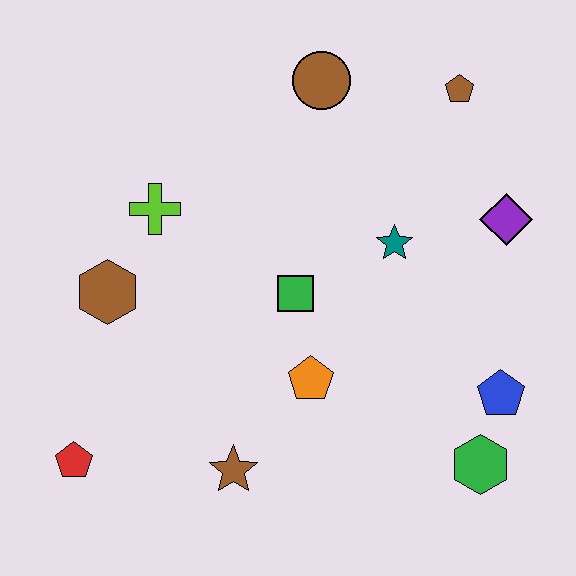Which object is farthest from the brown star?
The brown pentagon is farthest from the brown star.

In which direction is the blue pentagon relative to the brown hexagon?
The blue pentagon is to the right of the brown hexagon.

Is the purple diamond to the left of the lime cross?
No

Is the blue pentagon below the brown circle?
Yes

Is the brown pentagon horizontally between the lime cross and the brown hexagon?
No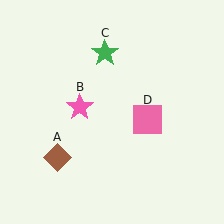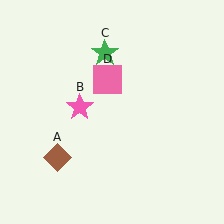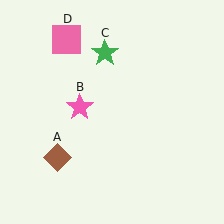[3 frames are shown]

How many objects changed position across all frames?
1 object changed position: pink square (object D).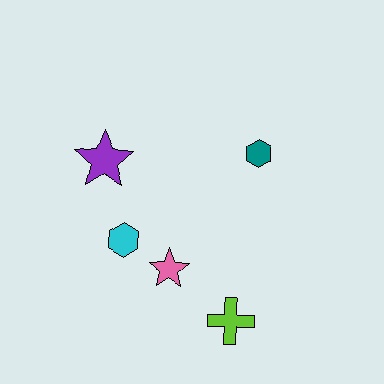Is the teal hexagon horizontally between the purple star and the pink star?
No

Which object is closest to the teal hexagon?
The pink star is closest to the teal hexagon.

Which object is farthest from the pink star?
The teal hexagon is farthest from the pink star.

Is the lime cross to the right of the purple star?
Yes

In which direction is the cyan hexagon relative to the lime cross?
The cyan hexagon is to the left of the lime cross.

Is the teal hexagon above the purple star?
Yes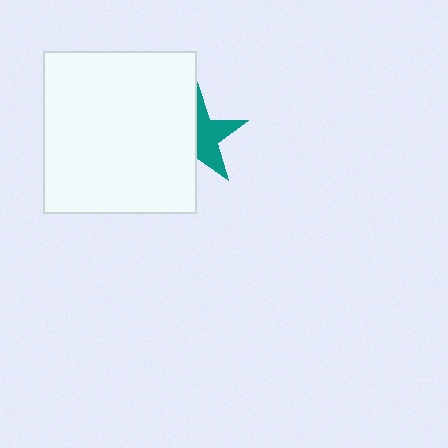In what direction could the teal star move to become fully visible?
The teal star could move right. That would shift it out from behind the white rectangle entirely.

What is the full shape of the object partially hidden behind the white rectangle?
The partially hidden object is a teal star.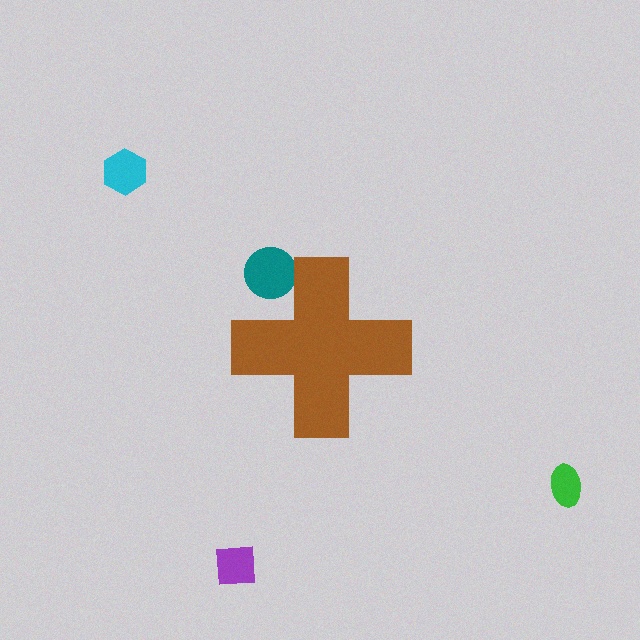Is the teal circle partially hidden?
Yes, the teal circle is partially hidden behind the brown cross.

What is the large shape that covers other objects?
A brown cross.